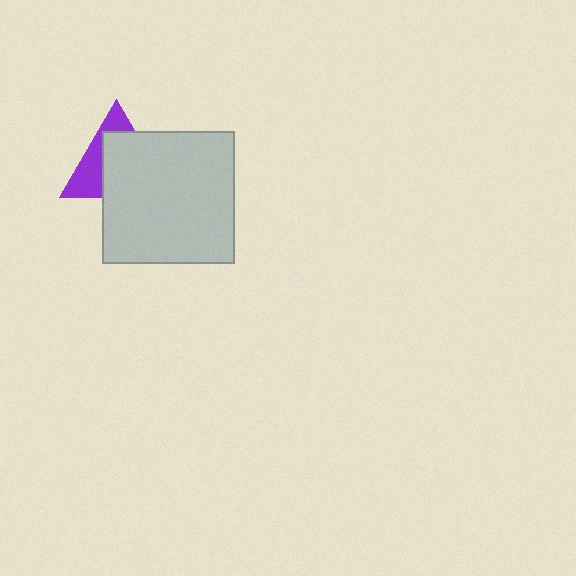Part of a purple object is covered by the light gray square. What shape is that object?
It is a triangle.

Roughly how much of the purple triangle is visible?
A small part of it is visible (roughly 38%).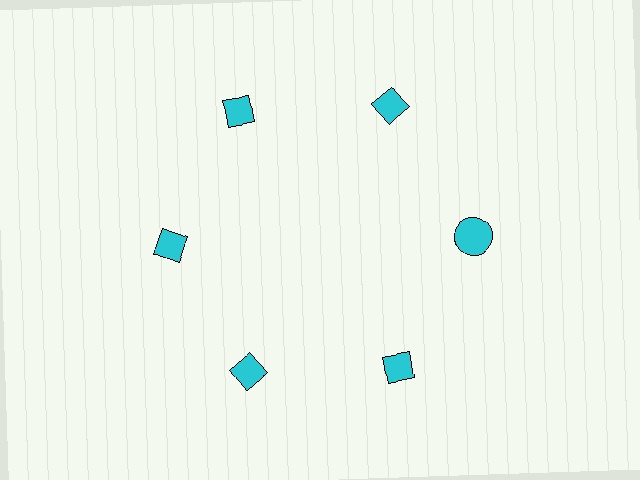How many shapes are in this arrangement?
There are 6 shapes arranged in a ring pattern.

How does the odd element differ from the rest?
It has a different shape: circle instead of diamond.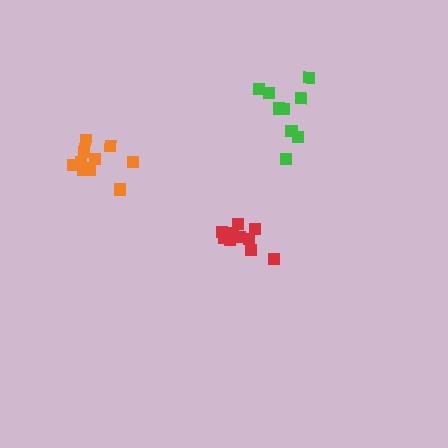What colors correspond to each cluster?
The clusters are colored: red, orange, green.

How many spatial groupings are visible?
There are 3 spatial groupings.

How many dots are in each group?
Group 1: 10 dots, Group 2: 11 dots, Group 3: 10 dots (31 total).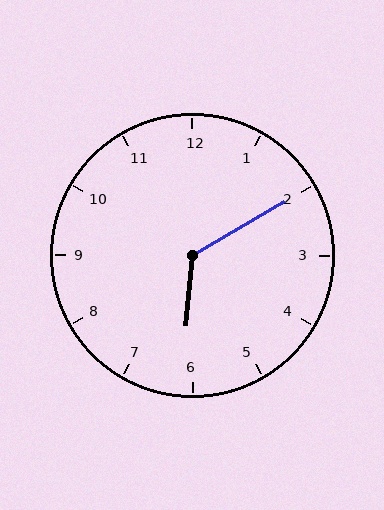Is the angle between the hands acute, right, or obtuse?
It is obtuse.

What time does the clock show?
6:10.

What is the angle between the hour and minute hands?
Approximately 125 degrees.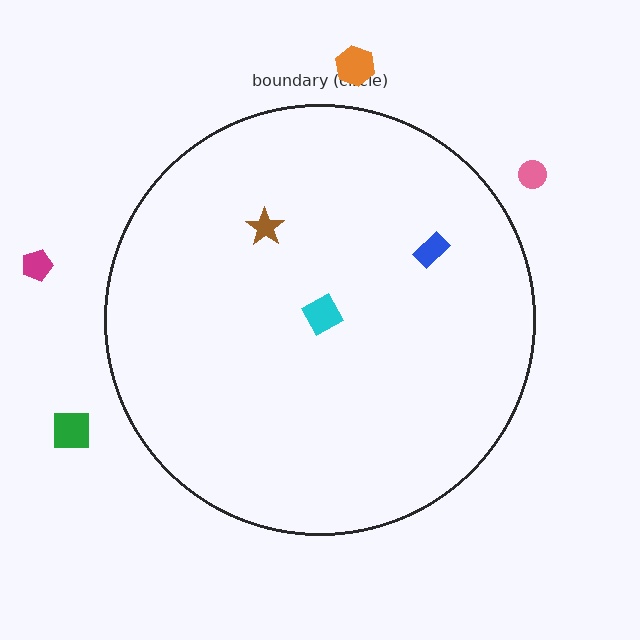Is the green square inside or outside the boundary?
Outside.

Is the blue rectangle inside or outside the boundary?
Inside.